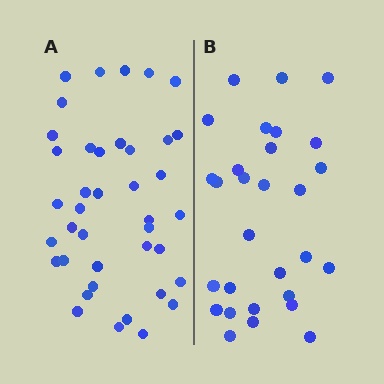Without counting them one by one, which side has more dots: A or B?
Region A (the left region) has more dots.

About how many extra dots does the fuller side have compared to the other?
Region A has roughly 12 or so more dots than region B.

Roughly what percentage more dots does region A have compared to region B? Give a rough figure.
About 40% more.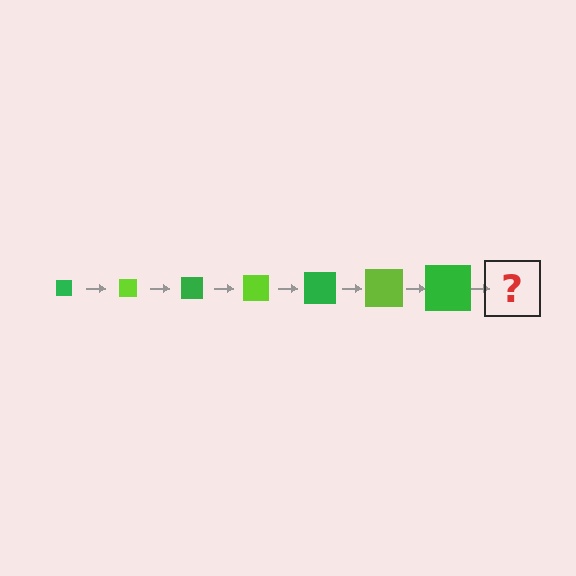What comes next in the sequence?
The next element should be a lime square, larger than the previous one.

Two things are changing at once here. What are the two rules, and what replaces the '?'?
The two rules are that the square grows larger each step and the color cycles through green and lime. The '?' should be a lime square, larger than the previous one.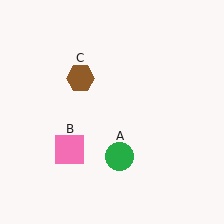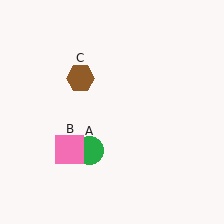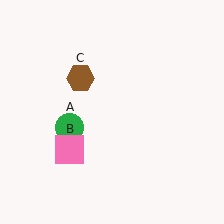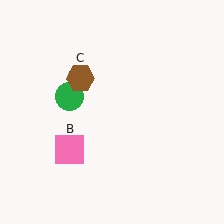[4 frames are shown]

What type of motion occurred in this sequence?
The green circle (object A) rotated clockwise around the center of the scene.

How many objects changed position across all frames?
1 object changed position: green circle (object A).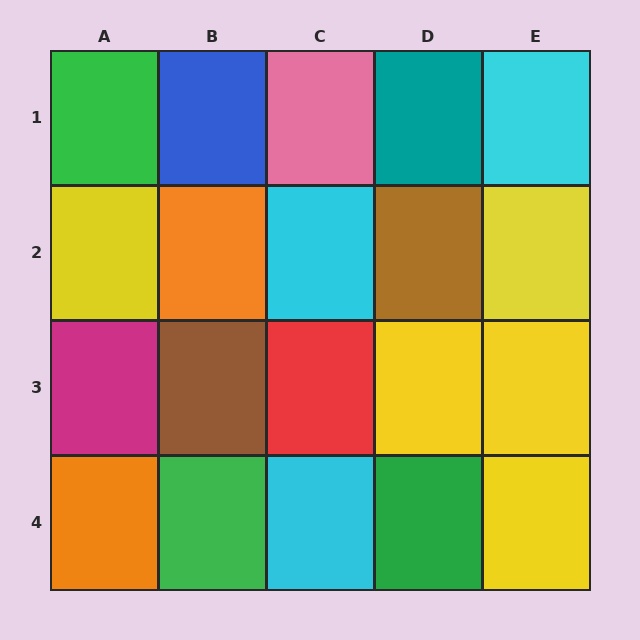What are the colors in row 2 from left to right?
Yellow, orange, cyan, brown, yellow.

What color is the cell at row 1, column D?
Teal.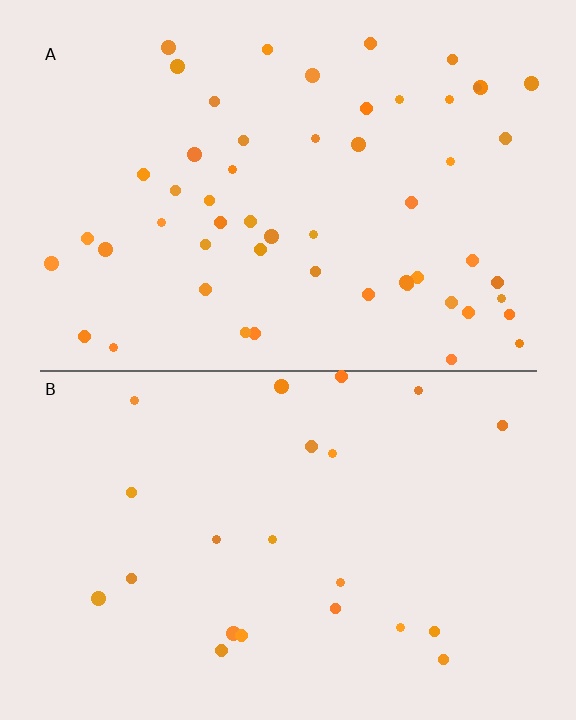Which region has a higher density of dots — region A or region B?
A (the top).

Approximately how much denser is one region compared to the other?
Approximately 2.4× — region A over region B.